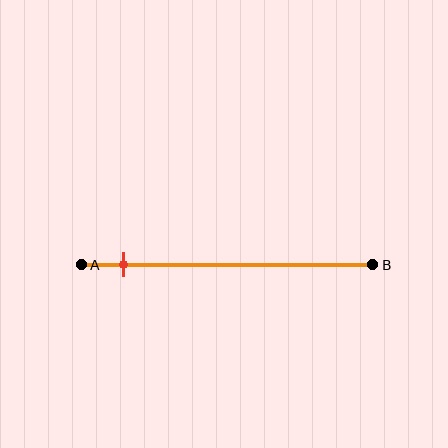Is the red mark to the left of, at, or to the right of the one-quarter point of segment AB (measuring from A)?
The red mark is to the left of the one-quarter point of segment AB.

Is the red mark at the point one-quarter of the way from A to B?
No, the mark is at about 15% from A, not at the 25% one-quarter point.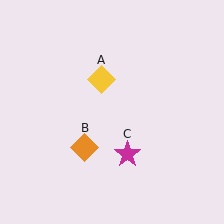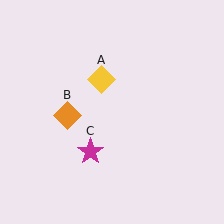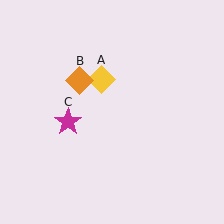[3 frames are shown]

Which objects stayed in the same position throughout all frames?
Yellow diamond (object A) remained stationary.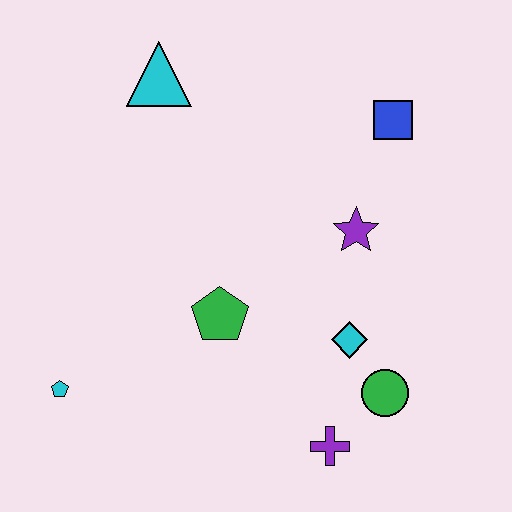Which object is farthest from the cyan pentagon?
The blue square is farthest from the cyan pentagon.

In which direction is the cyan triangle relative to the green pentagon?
The cyan triangle is above the green pentagon.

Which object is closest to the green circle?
The cyan diamond is closest to the green circle.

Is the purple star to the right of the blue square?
No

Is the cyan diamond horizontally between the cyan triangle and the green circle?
Yes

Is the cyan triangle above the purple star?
Yes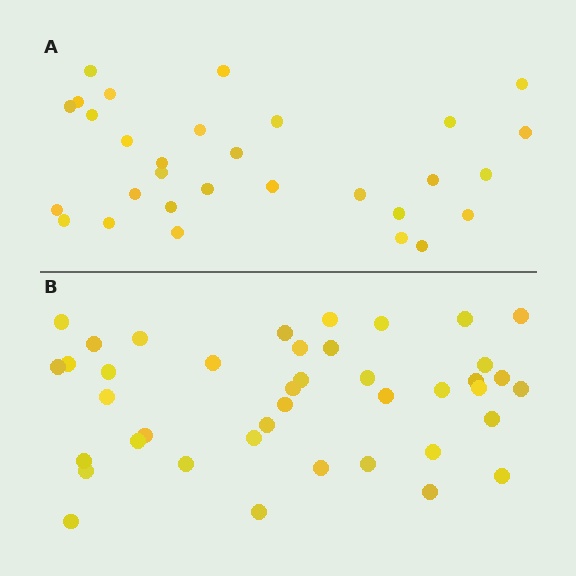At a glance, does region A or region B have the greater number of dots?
Region B (the bottom region) has more dots.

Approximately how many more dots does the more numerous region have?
Region B has roughly 12 or so more dots than region A.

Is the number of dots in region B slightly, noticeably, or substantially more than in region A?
Region B has noticeably more, but not dramatically so. The ratio is roughly 1.4 to 1.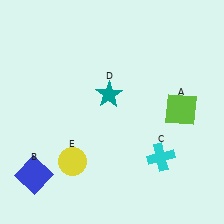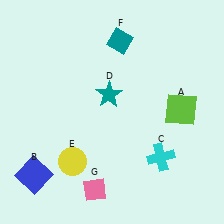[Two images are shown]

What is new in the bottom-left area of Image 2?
A pink diamond (G) was added in the bottom-left area of Image 2.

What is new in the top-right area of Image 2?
A teal diamond (F) was added in the top-right area of Image 2.